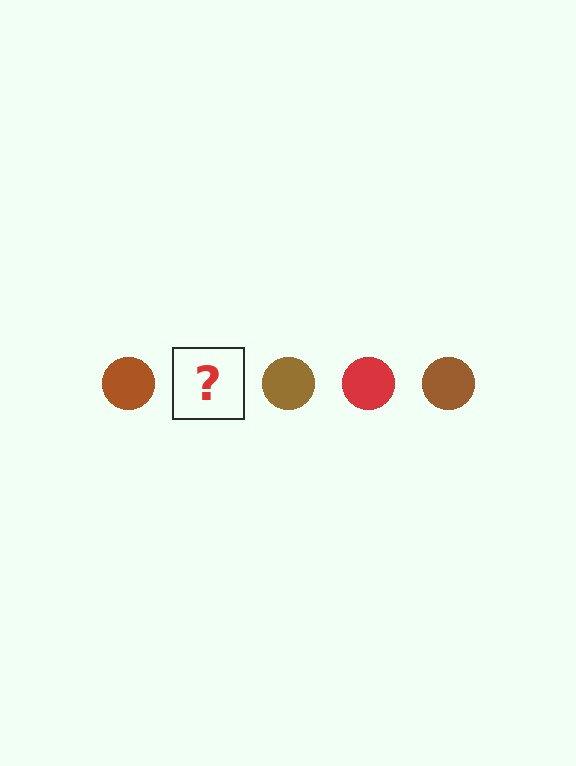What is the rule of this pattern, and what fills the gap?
The rule is that the pattern cycles through brown, red circles. The gap should be filled with a red circle.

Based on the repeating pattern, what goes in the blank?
The blank should be a red circle.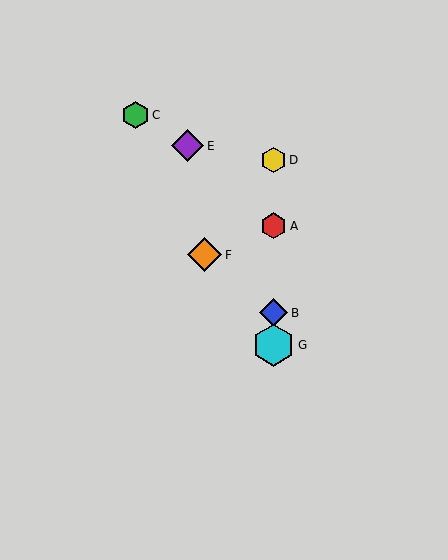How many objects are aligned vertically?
4 objects (A, B, D, G) are aligned vertically.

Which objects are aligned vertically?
Objects A, B, D, G are aligned vertically.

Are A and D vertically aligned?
Yes, both are at x≈274.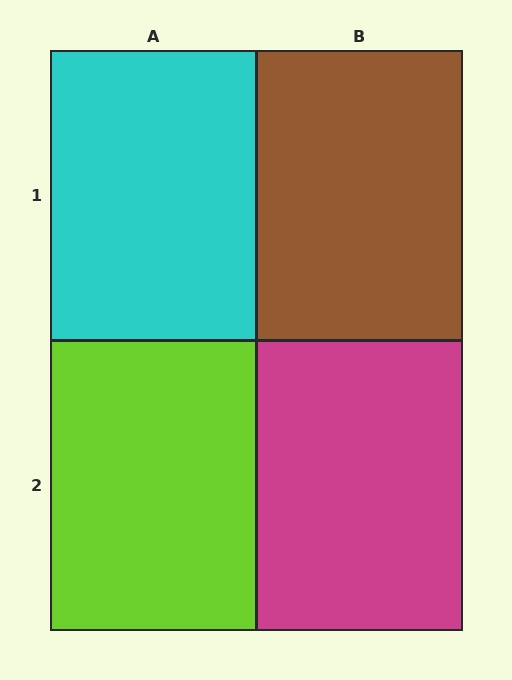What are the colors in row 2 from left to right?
Lime, magenta.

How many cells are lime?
1 cell is lime.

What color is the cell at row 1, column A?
Cyan.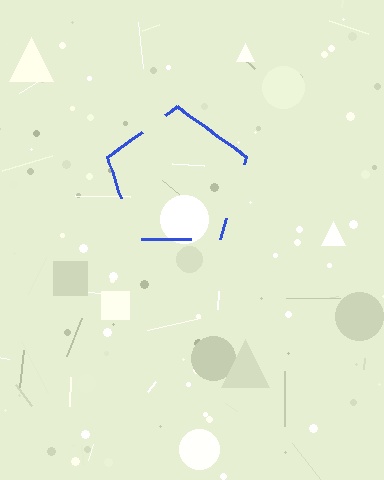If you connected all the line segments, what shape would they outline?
They would outline a pentagon.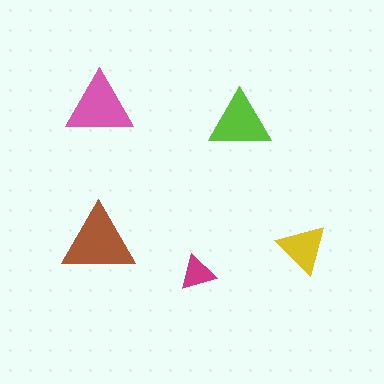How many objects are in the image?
There are 5 objects in the image.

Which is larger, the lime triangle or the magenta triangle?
The lime one.